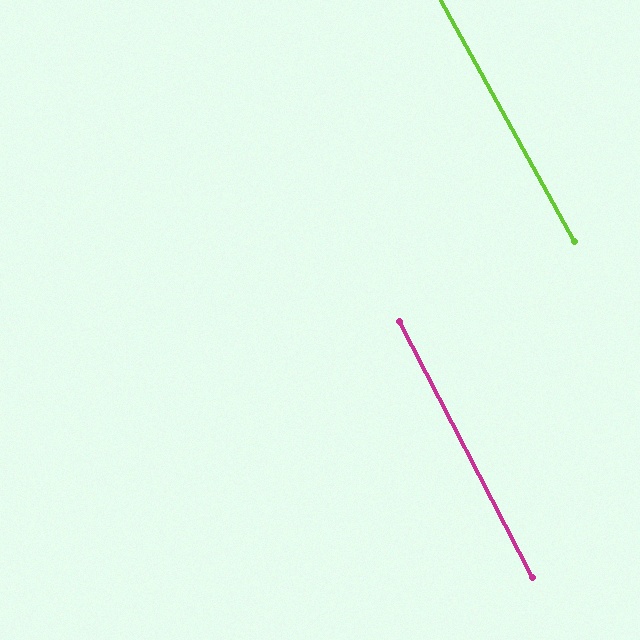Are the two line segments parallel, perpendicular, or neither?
Parallel — their directions differ by only 1.5°.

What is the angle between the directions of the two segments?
Approximately 1 degree.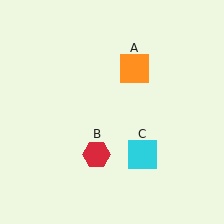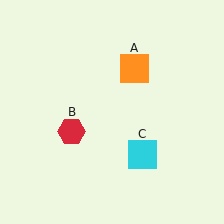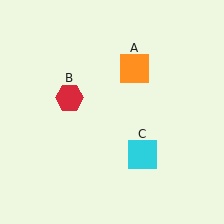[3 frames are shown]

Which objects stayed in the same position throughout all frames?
Orange square (object A) and cyan square (object C) remained stationary.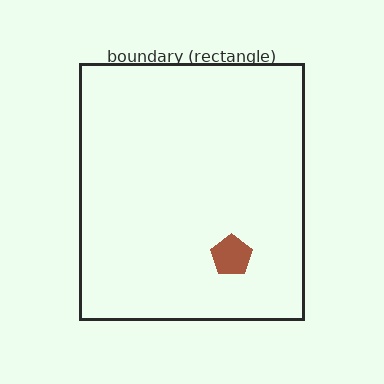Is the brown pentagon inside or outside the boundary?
Inside.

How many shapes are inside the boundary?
1 inside, 0 outside.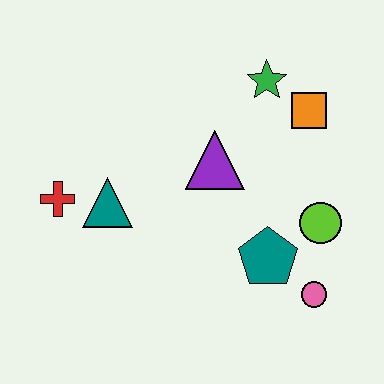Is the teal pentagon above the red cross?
No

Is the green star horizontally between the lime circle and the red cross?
Yes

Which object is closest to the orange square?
The green star is closest to the orange square.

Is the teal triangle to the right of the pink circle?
No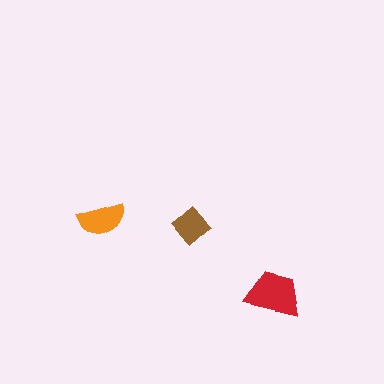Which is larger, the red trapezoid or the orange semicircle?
The red trapezoid.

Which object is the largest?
The red trapezoid.